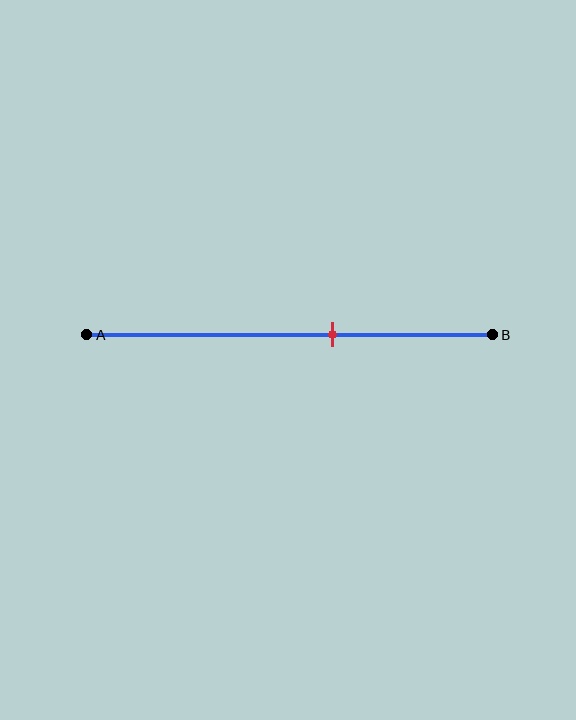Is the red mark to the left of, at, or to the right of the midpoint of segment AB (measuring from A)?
The red mark is to the right of the midpoint of segment AB.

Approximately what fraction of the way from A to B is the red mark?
The red mark is approximately 60% of the way from A to B.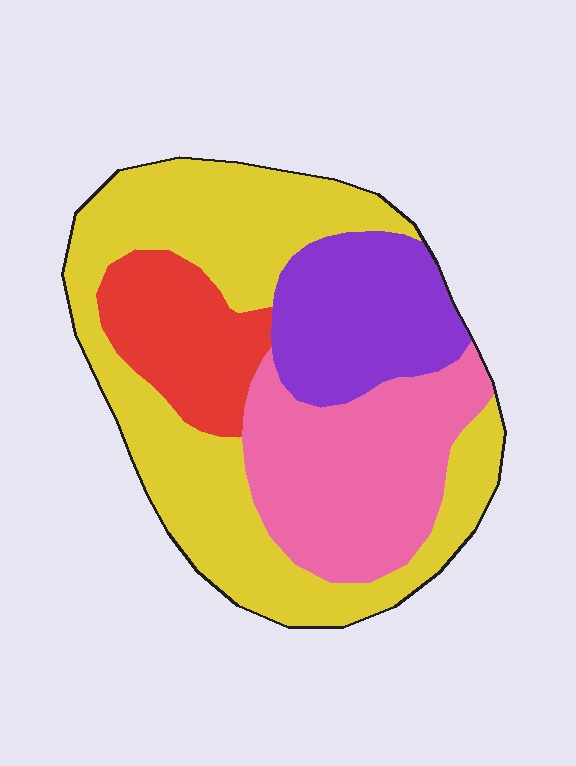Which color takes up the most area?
Yellow, at roughly 45%.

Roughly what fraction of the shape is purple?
Purple takes up about one sixth (1/6) of the shape.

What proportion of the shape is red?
Red covers roughly 15% of the shape.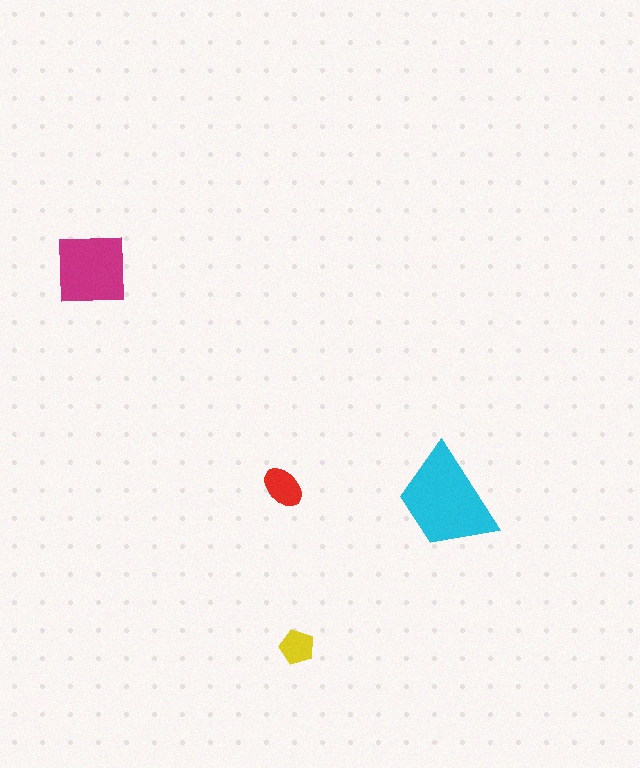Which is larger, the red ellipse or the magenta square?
The magenta square.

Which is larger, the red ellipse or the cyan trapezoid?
The cyan trapezoid.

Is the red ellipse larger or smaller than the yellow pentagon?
Larger.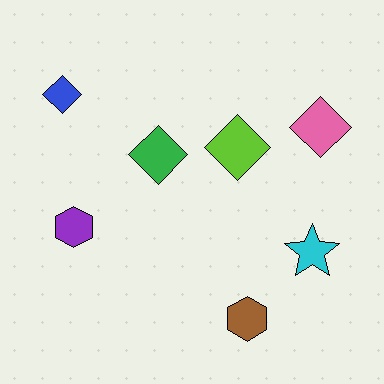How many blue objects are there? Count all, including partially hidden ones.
There is 1 blue object.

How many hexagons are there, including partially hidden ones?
There are 2 hexagons.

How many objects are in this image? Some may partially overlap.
There are 7 objects.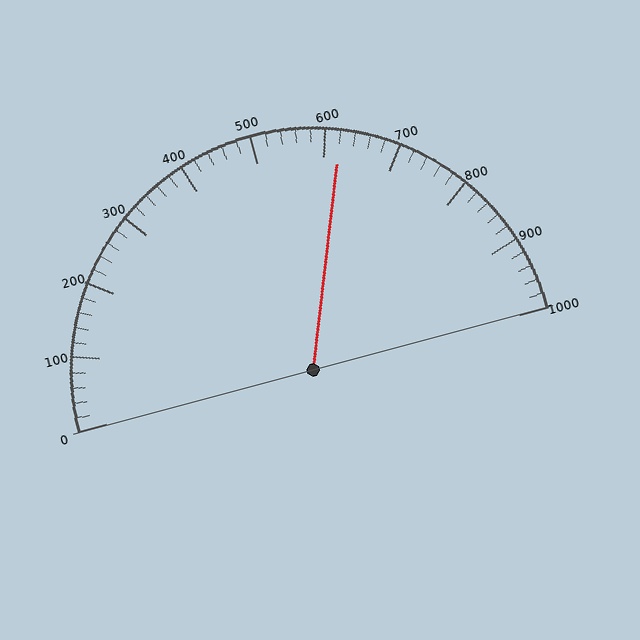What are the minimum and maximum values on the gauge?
The gauge ranges from 0 to 1000.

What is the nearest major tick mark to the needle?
The nearest major tick mark is 600.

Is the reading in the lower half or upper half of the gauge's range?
The reading is in the upper half of the range (0 to 1000).